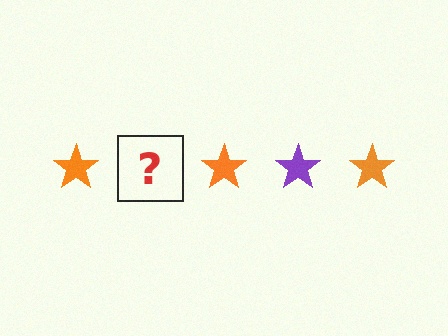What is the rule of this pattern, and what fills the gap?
The rule is that the pattern cycles through orange, purple stars. The gap should be filled with a purple star.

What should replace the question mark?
The question mark should be replaced with a purple star.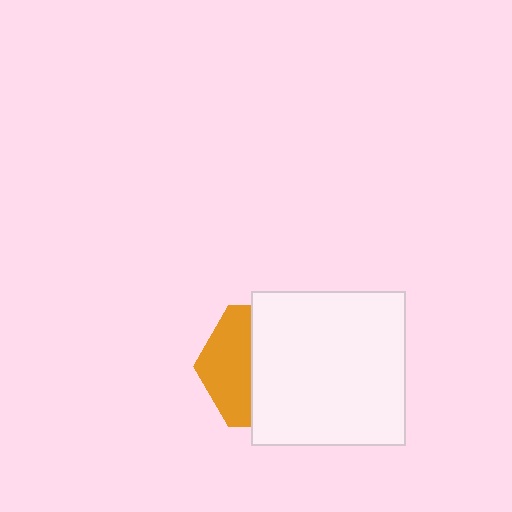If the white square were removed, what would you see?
You would see the complete orange hexagon.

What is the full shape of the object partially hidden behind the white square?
The partially hidden object is an orange hexagon.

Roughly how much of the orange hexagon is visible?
A small part of it is visible (roughly 39%).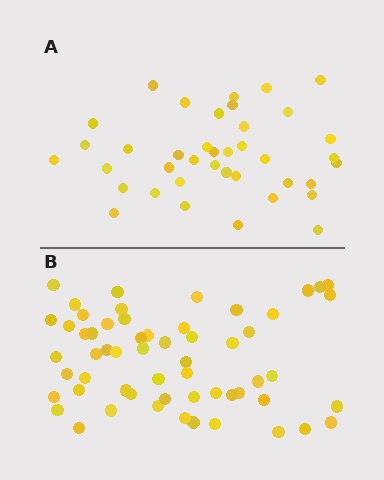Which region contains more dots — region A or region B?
Region B (the bottom region) has more dots.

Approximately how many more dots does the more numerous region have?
Region B has approximately 20 more dots than region A.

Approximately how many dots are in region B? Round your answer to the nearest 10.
About 60 dots. (The exact count is 58, which rounds to 60.)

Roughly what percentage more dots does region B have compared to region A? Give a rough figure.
About 50% more.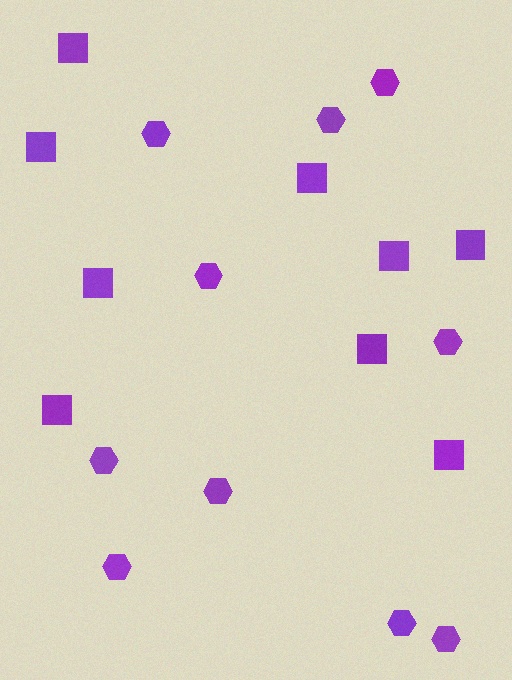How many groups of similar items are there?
There are 2 groups: one group of squares (9) and one group of hexagons (10).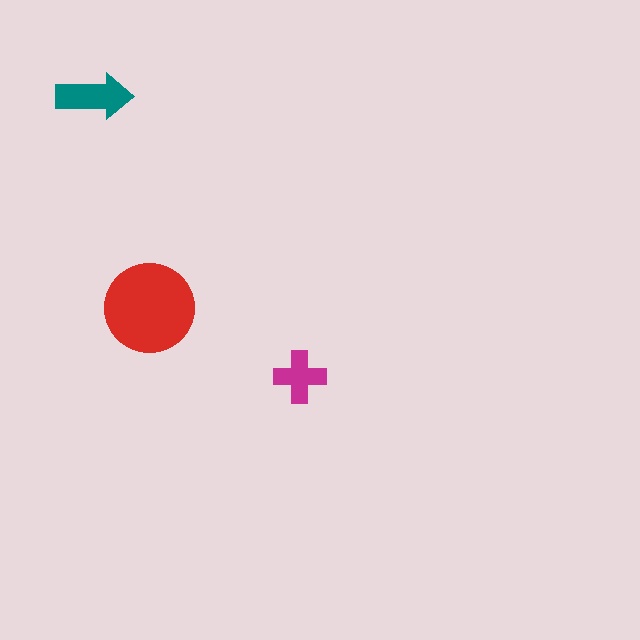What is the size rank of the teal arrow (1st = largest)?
2nd.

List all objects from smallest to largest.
The magenta cross, the teal arrow, the red circle.